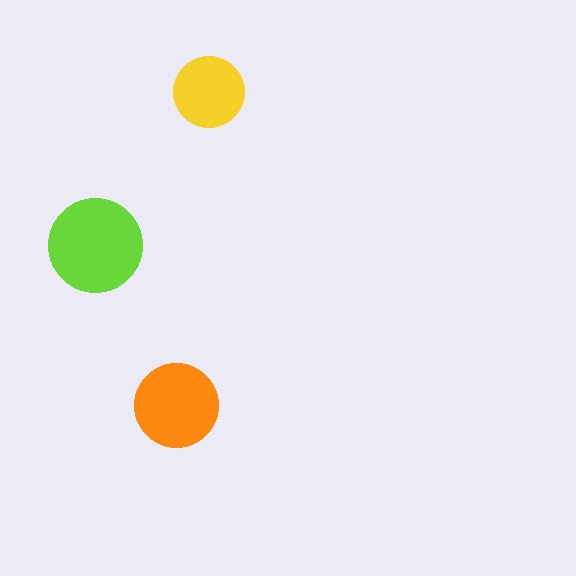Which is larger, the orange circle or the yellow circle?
The orange one.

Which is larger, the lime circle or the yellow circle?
The lime one.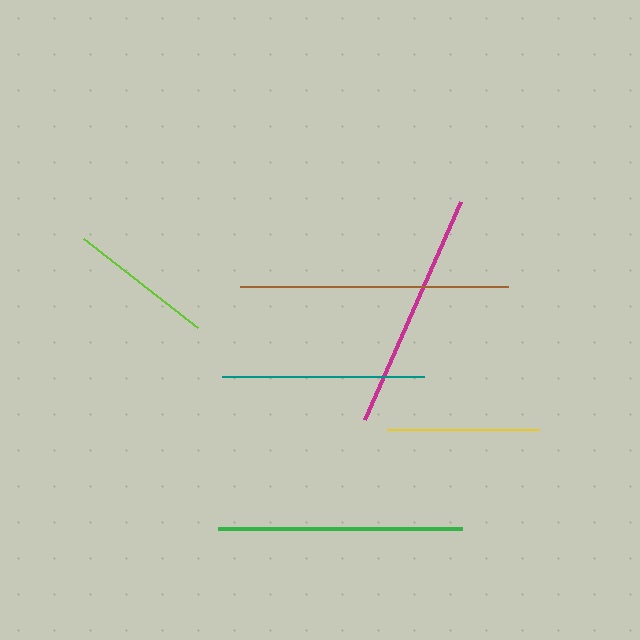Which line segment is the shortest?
The lime line is the shortest at approximately 145 pixels.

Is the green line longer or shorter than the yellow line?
The green line is longer than the yellow line.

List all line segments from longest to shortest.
From longest to shortest: brown, green, magenta, teal, yellow, lime.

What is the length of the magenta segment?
The magenta segment is approximately 238 pixels long.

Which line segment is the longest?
The brown line is the longest at approximately 268 pixels.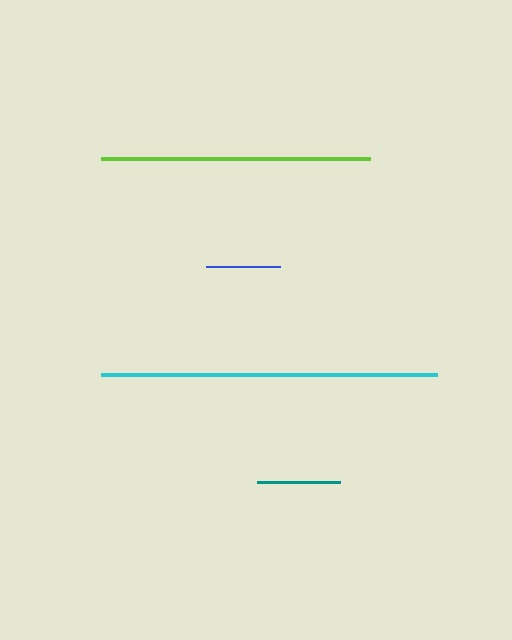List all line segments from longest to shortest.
From longest to shortest: cyan, lime, teal, blue.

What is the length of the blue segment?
The blue segment is approximately 73 pixels long.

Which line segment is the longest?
The cyan line is the longest at approximately 336 pixels.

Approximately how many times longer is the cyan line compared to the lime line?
The cyan line is approximately 1.3 times the length of the lime line.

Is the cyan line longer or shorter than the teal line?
The cyan line is longer than the teal line.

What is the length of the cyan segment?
The cyan segment is approximately 336 pixels long.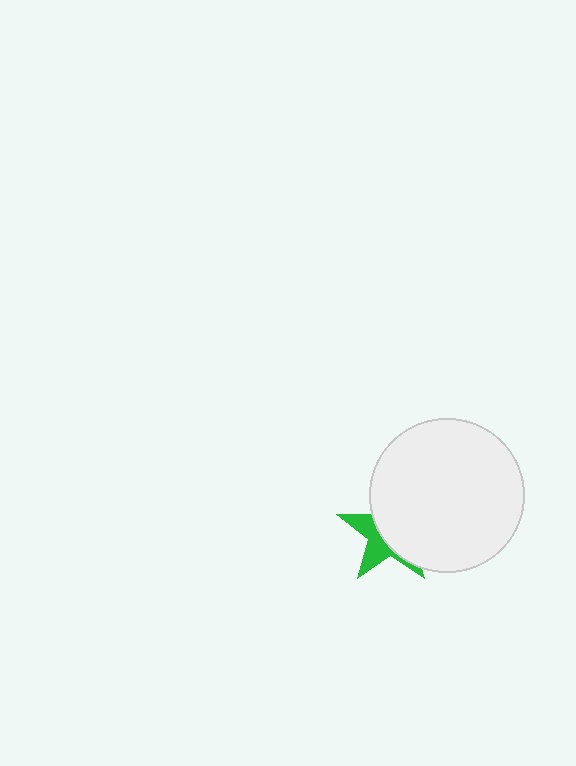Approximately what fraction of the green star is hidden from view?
Roughly 62% of the green star is hidden behind the white circle.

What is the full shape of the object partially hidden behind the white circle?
The partially hidden object is a green star.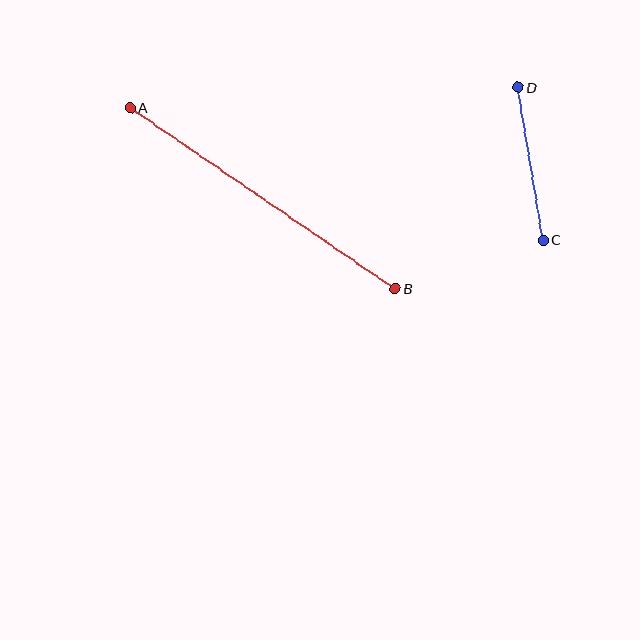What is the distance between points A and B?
The distance is approximately 321 pixels.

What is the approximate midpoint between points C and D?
The midpoint is at approximately (531, 164) pixels.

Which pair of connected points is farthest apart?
Points A and B are farthest apart.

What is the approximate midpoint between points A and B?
The midpoint is at approximately (263, 198) pixels.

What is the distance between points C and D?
The distance is approximately 155 pixels.